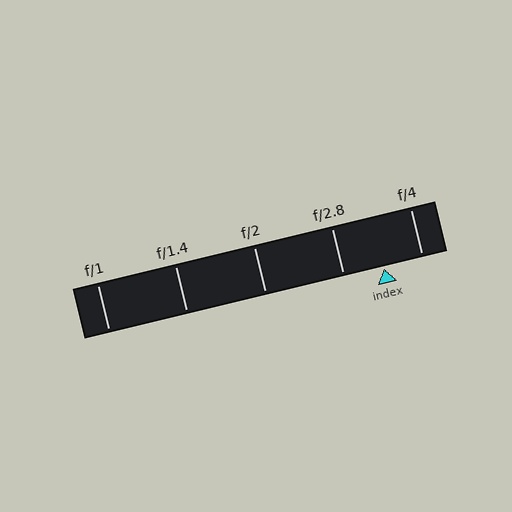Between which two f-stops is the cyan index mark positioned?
The index mark is between f/2.8 and f/4.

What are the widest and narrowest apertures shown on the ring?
The widest aperture shown is f/1 and the narrowest is f/4.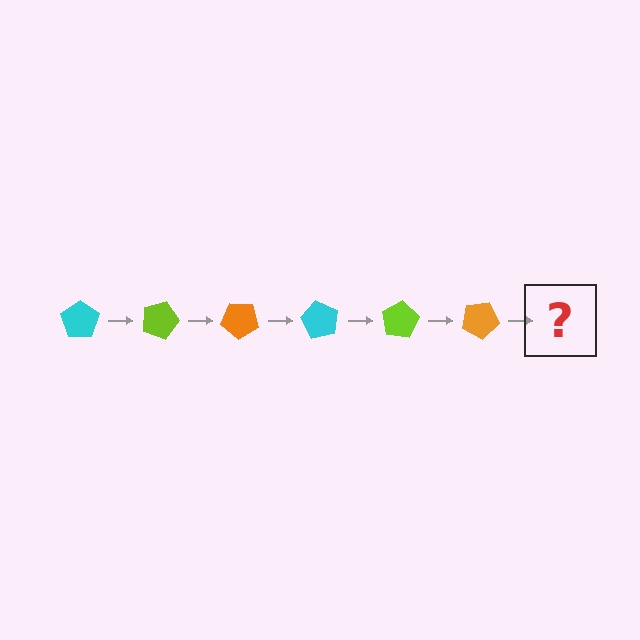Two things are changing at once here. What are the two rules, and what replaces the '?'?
The two rules are that it rotates 20 degrees each step and the color cycles through cyan, lime, and orange. The '?' should be a cyan pentagon, rotated 120 degrees from the start.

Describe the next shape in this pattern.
It should be a cyan pentagon, rotated 120 degrees from the start.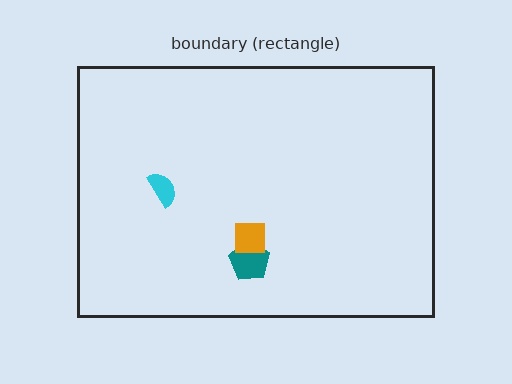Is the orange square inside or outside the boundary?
Inside.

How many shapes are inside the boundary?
3 inside, 0 outside.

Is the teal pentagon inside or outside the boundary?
Inside.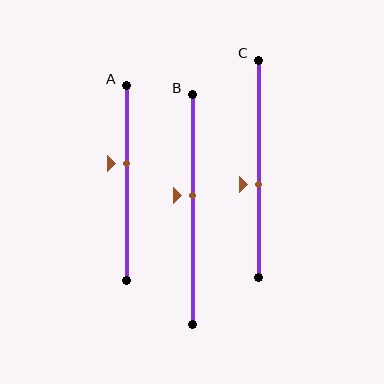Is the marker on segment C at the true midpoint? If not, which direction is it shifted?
No, the marker on segment C is shifted downward by about 7% of the segment length.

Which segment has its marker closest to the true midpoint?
Segment B has its marker closest to the true midpoint.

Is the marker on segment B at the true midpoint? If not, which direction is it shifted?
No, the marker on segment B is shifted upward by about 6% of the segment length.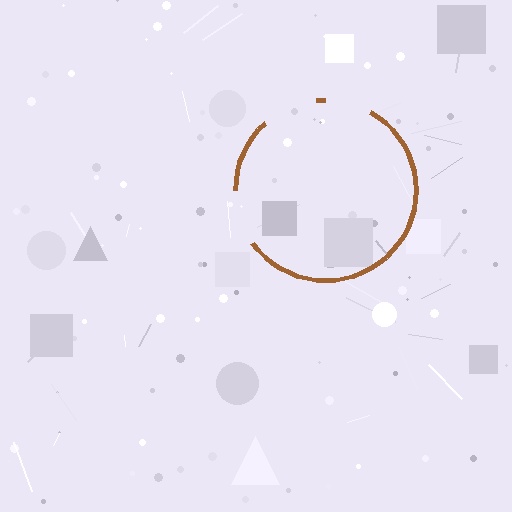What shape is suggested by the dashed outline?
The dashed outline suggests a circle.